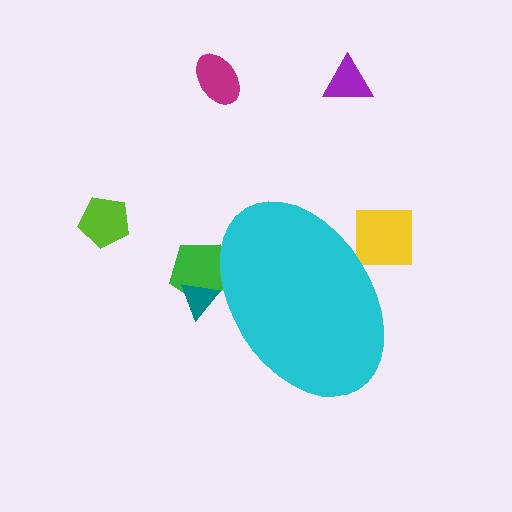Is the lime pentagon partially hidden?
No, the lime pentagon is fully visible.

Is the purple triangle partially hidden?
No, the purple triangle is fully visible.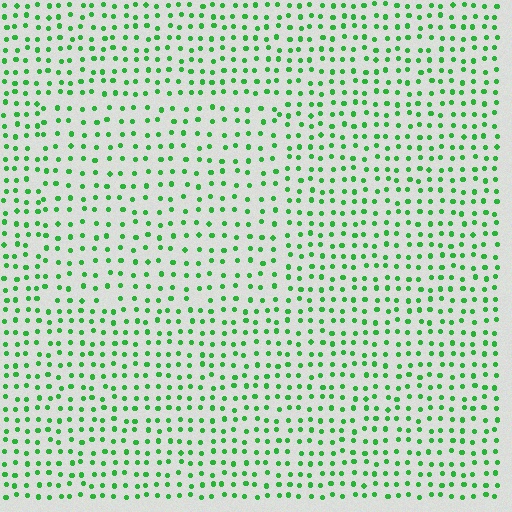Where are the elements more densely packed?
The elements are more densely packed outside the rectangle boundary.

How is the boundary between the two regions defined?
The boundary is defined by a change in element density (approximately 1.4x ratio). All elements are the same color, size, and shape.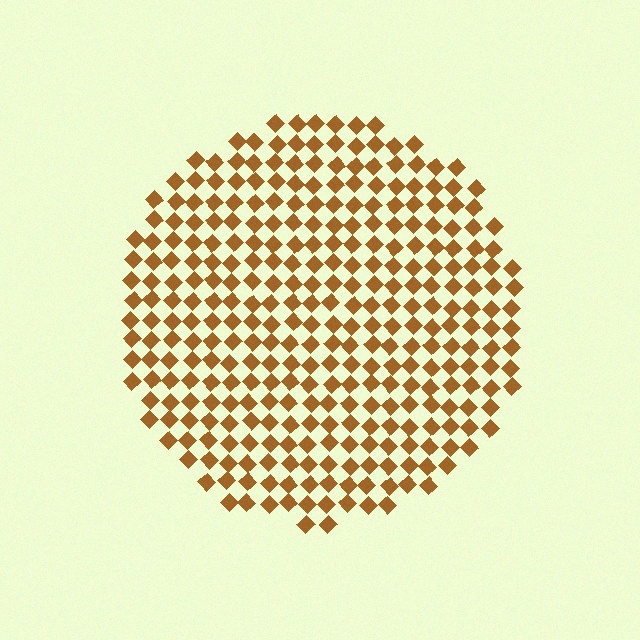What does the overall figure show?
The overall figure shows a circle.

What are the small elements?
The small elements are diamonds.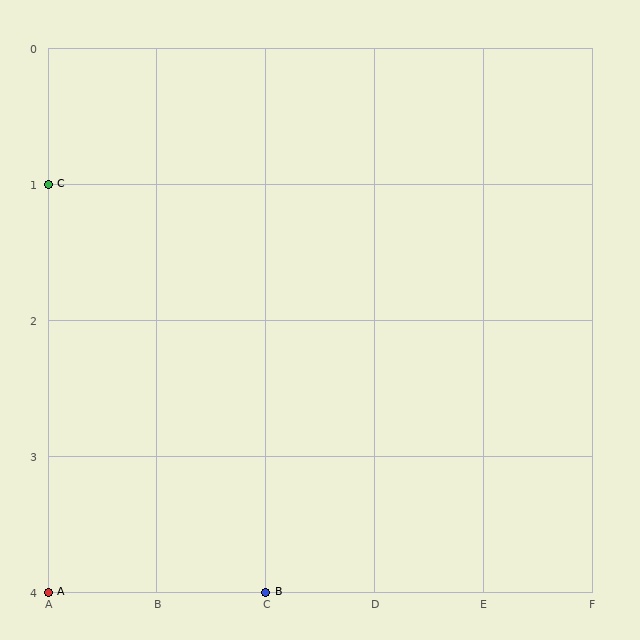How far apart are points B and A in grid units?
Points B and A are 2 columns apart.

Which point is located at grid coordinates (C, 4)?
Point B is at (C, 4).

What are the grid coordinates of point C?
Point C is at grid coordinates (A, 1).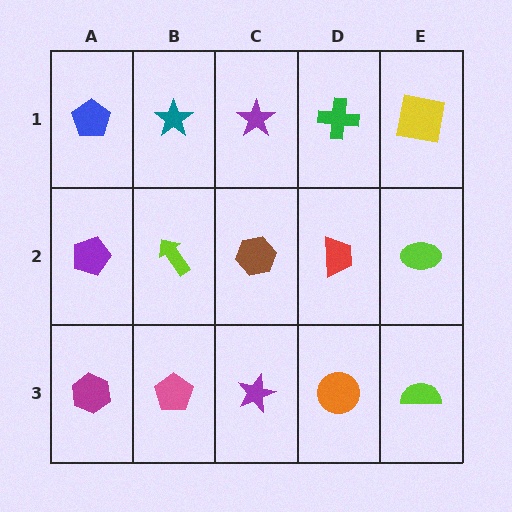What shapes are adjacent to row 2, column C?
A purple star (row 1, column C), a purple star (row 3, column C), a lime arrow (row 2, column B), a red trapezoid (row 2, column D).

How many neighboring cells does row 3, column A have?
2.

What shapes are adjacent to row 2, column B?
A teal star (row 1, column B), a pink pentagon (row 3, column B), a purple pentagon (row 2, column A), a brown hexagon (row 2, column C).